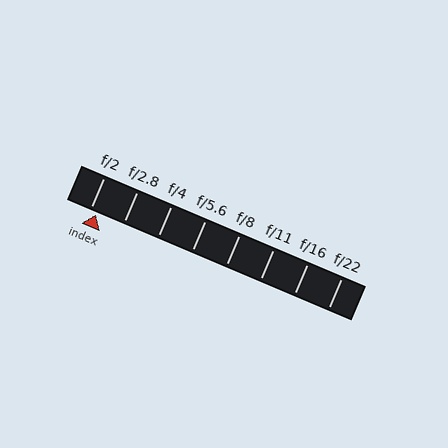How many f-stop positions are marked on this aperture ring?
There are 8 f-stop positions marked.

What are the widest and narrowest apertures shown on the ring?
The widest aperture shown is f/2 and the narrowest is f/22.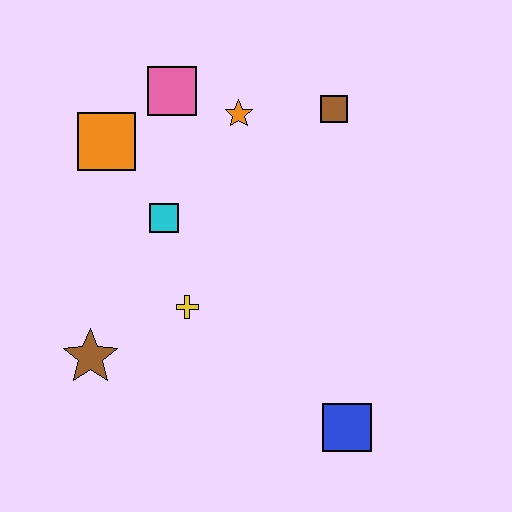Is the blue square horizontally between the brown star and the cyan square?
No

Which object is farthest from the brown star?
The brown square is farthest from the brown star.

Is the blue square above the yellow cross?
No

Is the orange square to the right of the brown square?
No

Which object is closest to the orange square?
The pink square is closest to the orange square.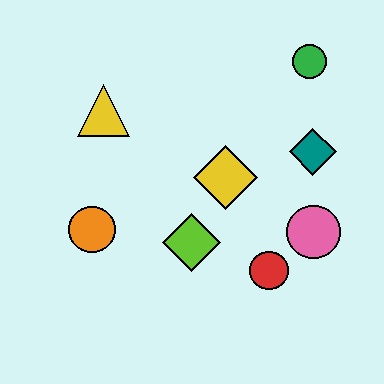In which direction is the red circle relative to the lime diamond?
The red circle is to the right of the lime diamond.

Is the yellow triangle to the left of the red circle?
Yes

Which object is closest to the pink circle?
The red circle is closest to the pink circle.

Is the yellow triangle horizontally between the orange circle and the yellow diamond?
Yes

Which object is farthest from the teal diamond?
The orange circle is farthest from the teal diamond.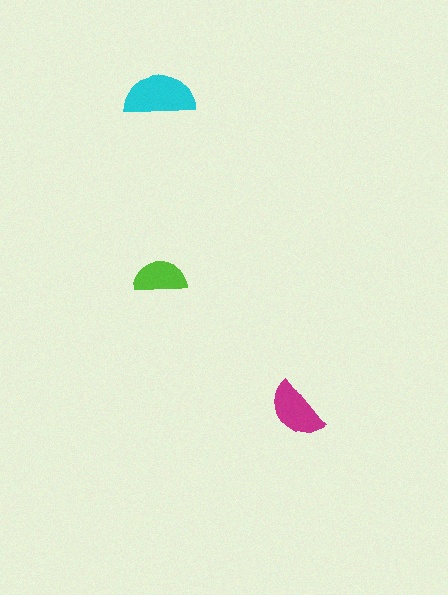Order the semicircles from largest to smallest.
the cyan one, the magenta one, the lime one.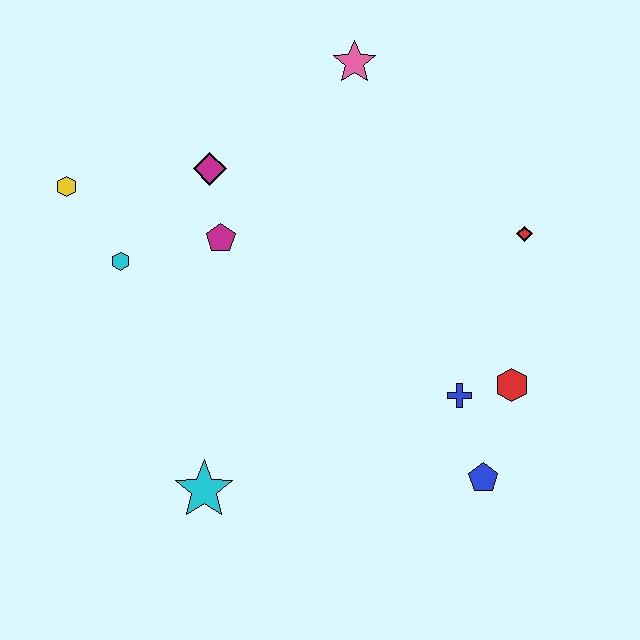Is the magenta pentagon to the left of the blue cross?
Yes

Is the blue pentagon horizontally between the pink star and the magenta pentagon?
No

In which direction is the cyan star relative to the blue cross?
The cyan star is to the left of the blue cross.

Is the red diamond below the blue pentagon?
No